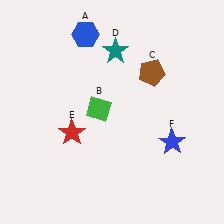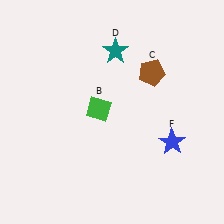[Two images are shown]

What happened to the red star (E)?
The red star (E) was removed in Image 2. It was in the bottom-left area of Image 1.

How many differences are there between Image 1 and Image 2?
There are 2 differences between the two images.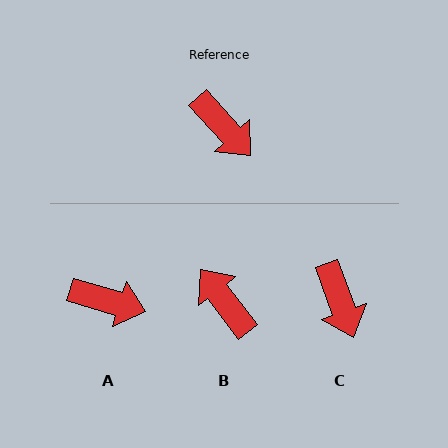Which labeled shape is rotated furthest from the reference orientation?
B, about 175 degrees away.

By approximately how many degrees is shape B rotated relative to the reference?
Approximately 175 degrees counter-clockwise.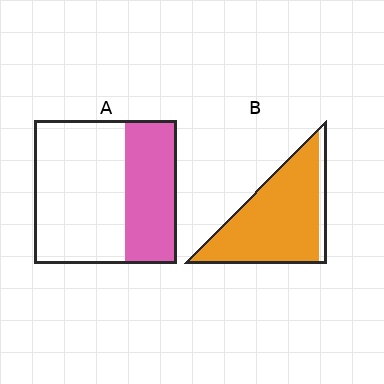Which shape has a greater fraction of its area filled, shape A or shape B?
Shape B.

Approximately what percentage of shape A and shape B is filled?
A is approximately 35% and B is approximately 90%.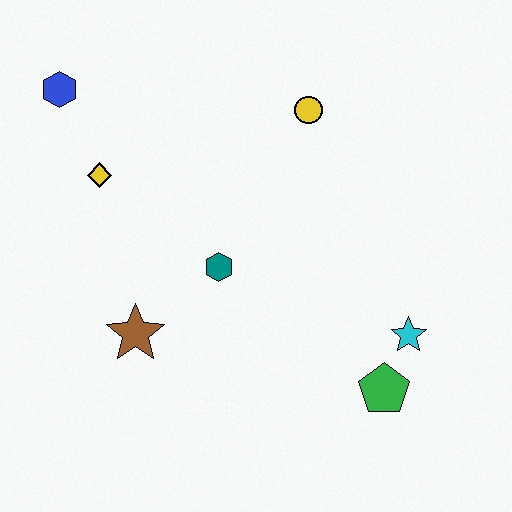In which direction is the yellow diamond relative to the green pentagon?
The yellow diamond is to the left of the green pentagon.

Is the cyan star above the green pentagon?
Yes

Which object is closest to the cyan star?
The green pentagon is closest to the cyan star.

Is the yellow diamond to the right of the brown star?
No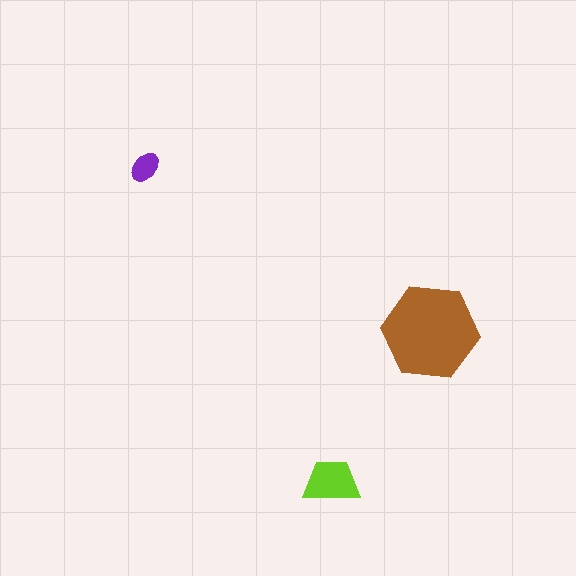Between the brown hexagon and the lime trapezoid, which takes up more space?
The brown hexagon.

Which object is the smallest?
The purple ellipse.